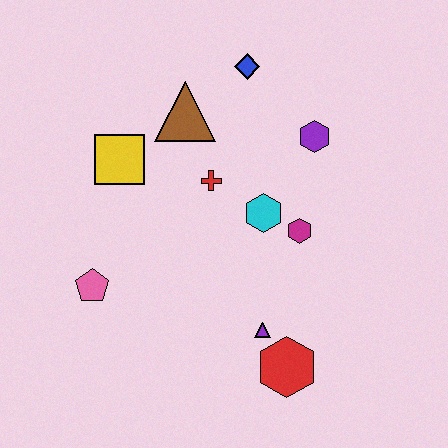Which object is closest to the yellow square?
The brown triangle is closest to the yellow square.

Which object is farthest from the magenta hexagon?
The pink pentagon is farthest from the magenta hexagon.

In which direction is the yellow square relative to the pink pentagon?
The yellow square is above the pink pentagon.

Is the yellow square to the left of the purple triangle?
Yes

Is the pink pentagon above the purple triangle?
Yes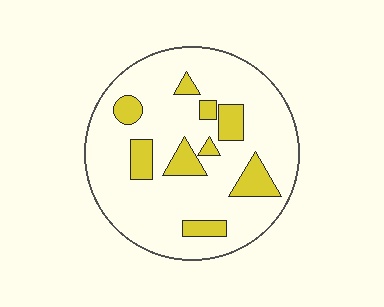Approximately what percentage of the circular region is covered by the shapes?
Approximately 20%.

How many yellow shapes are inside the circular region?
9.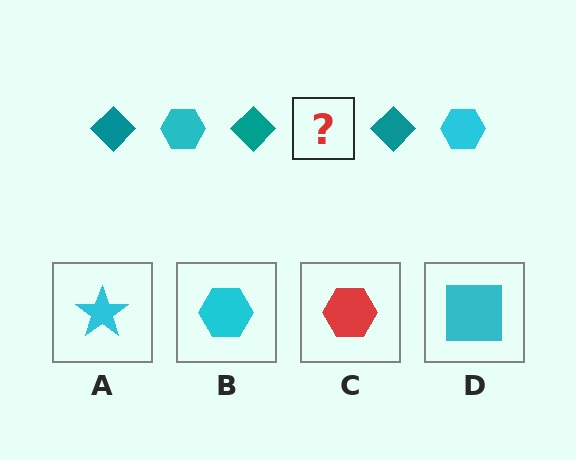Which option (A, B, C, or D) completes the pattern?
B.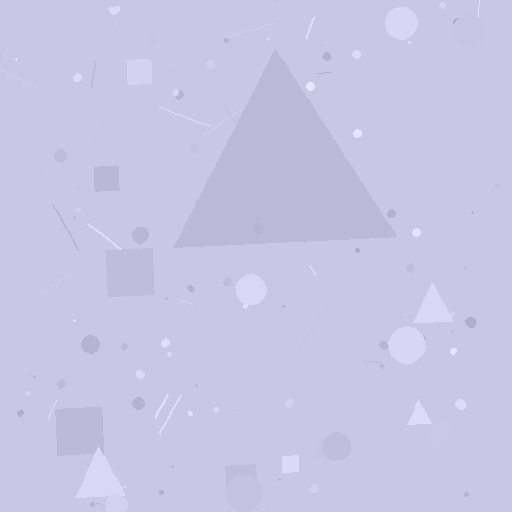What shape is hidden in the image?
A triangle is hidden in the image.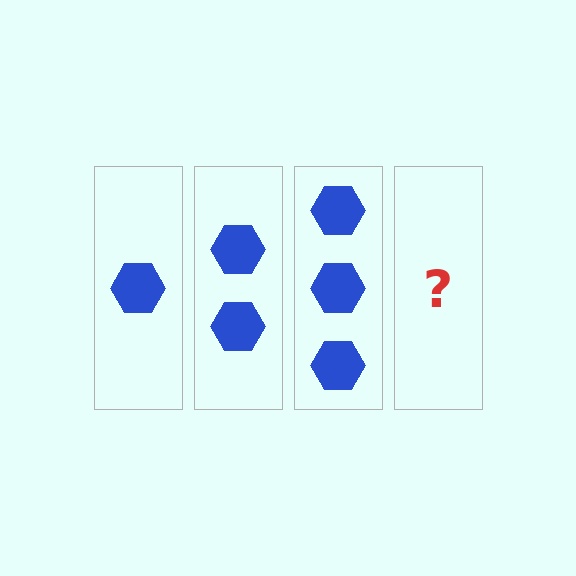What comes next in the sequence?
The next element should be 4 hexagons.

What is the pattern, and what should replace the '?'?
The pattern is that each step adds one more hexagon. The '?' should be 4 hexagons.